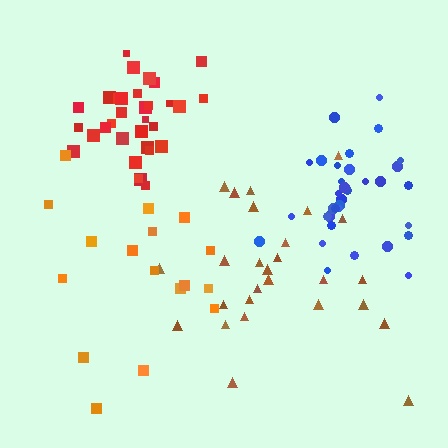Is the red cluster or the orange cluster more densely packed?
Red.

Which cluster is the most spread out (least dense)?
Orange.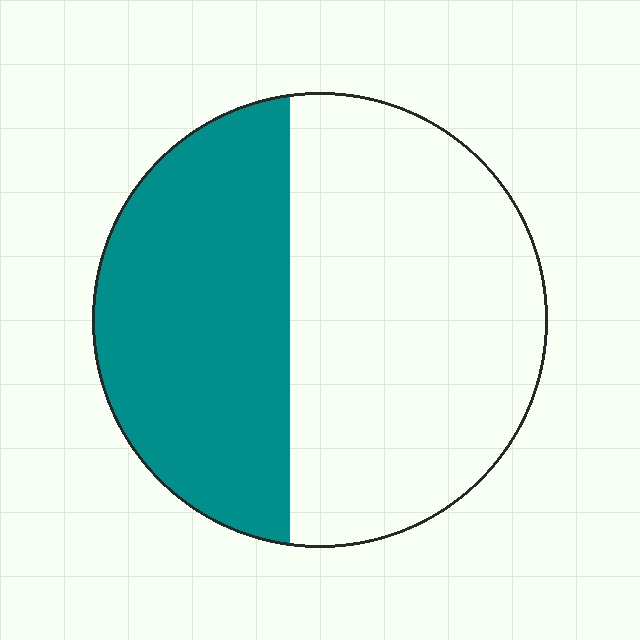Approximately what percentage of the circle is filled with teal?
Approximately 40%.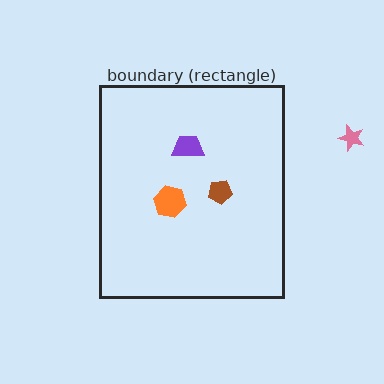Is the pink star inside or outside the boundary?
Outside.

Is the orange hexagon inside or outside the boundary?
Inside.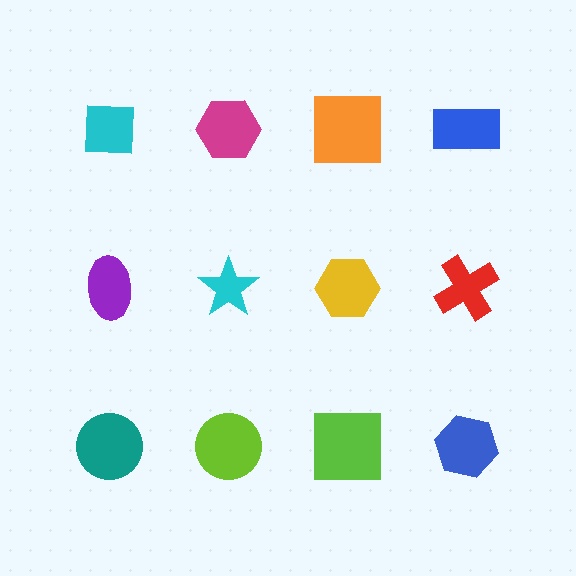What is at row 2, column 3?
A yellow hexagon.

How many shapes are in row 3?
4 shapes.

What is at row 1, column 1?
A cyan square.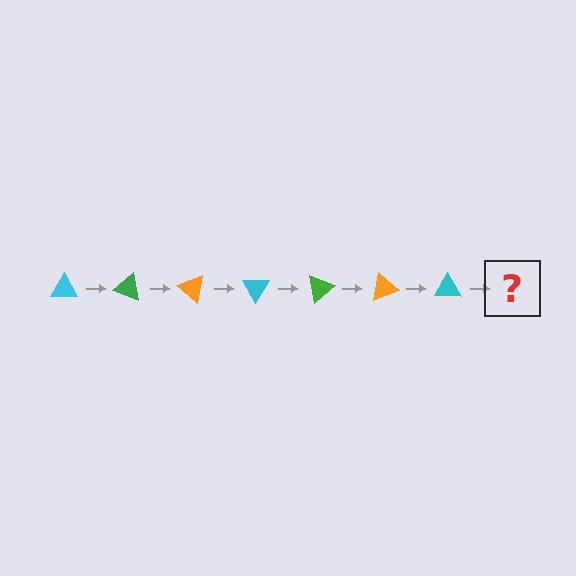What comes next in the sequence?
The next element should be a green triangle, rotated 140 degrees from the start.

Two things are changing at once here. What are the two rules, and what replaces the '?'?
The two rules are that it rotates 20 degrees each step and the color cycles through cyan, green, and orange. The '?' should be a green triangle, rotated 140 degrees from the start.